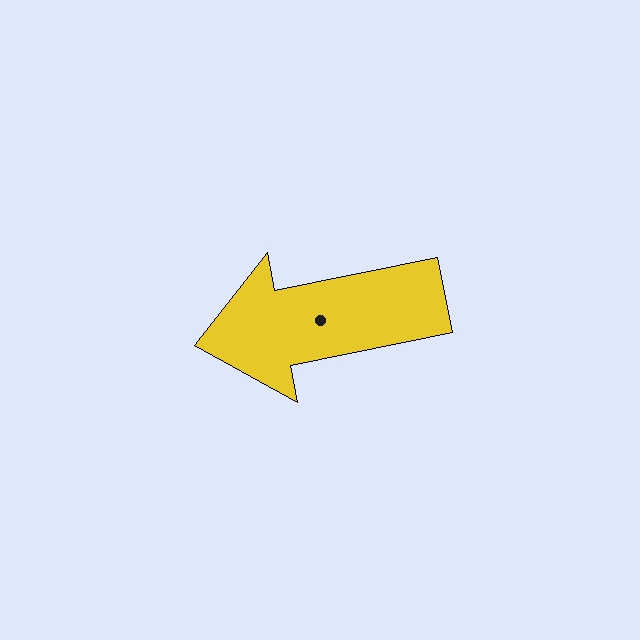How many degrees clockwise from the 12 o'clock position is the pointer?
Approximately 259 degrees.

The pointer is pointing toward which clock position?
Roughly 9 o'clock.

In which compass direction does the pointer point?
West.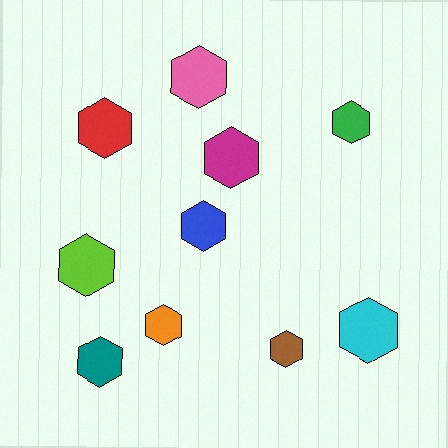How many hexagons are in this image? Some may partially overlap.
There are 10 hexagons.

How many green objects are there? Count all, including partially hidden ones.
There is 1 green object.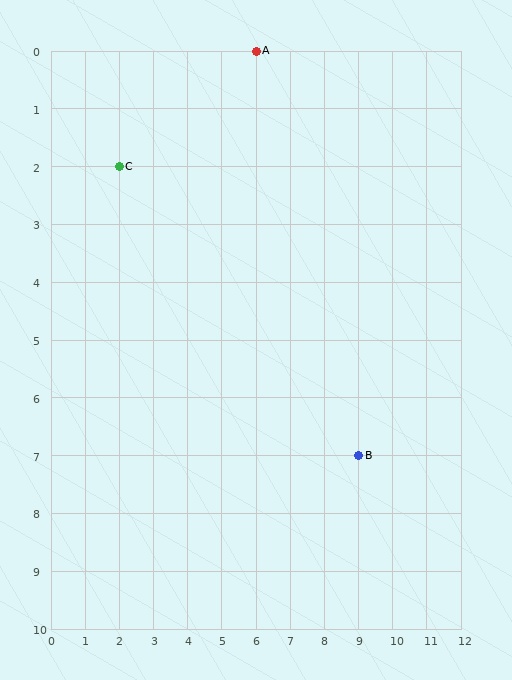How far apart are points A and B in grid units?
Points A and B are 3 columns and 7 rows apart (about 7.6 grid units diagonally).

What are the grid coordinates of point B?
Point B is at grid coordinates (9, 7).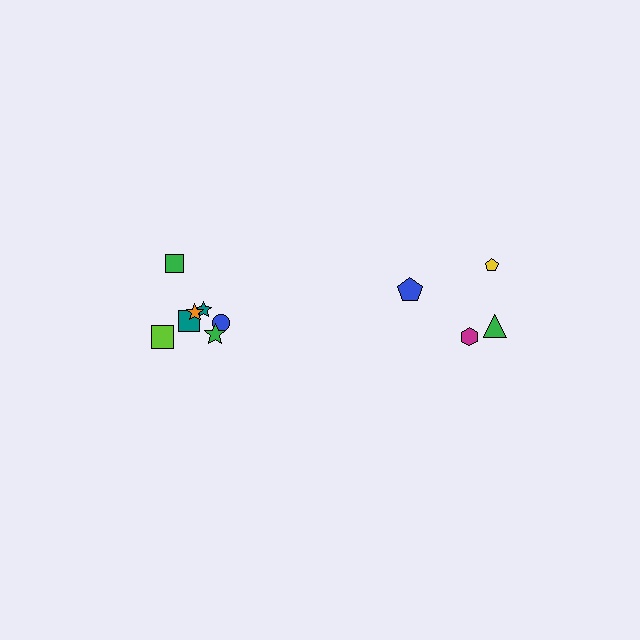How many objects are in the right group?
There are 4 objects.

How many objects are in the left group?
There are 8 objects.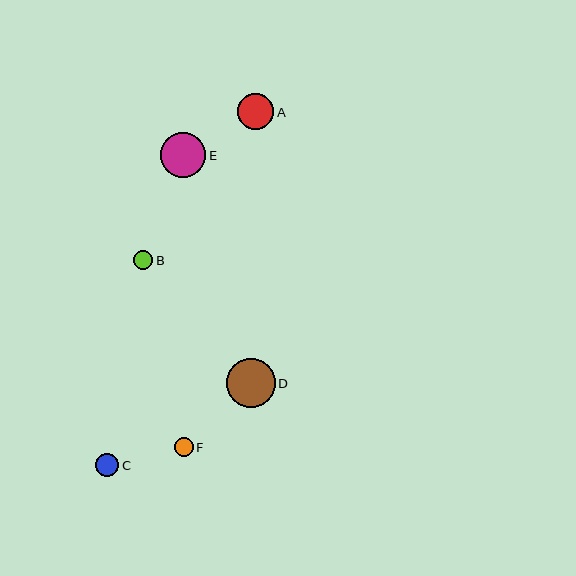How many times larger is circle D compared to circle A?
Circle D is approximately 1.3 times the size of circle A.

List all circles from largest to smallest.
From largest to smallest: D, E, A, C, B, F.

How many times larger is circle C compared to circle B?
Circle C is approximately 1.2 times the size of circle B.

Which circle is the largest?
Circle D is the largest with a size of approximately 48 pixels.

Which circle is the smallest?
Circle F is the smallest with a size of approximately 19 pixels.